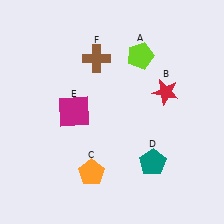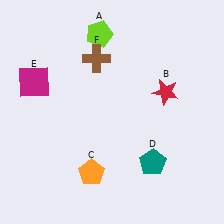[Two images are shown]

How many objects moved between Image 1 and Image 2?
2 objects moved between the two images.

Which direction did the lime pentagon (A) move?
The lime pentagon (A) moved left.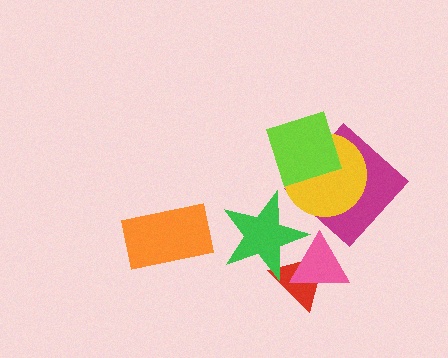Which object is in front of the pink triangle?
The green star is in front of the pink triangle.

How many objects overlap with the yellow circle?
2 objects overlap with the yellow circle.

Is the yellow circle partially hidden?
Yes, it is partially covered by another shape.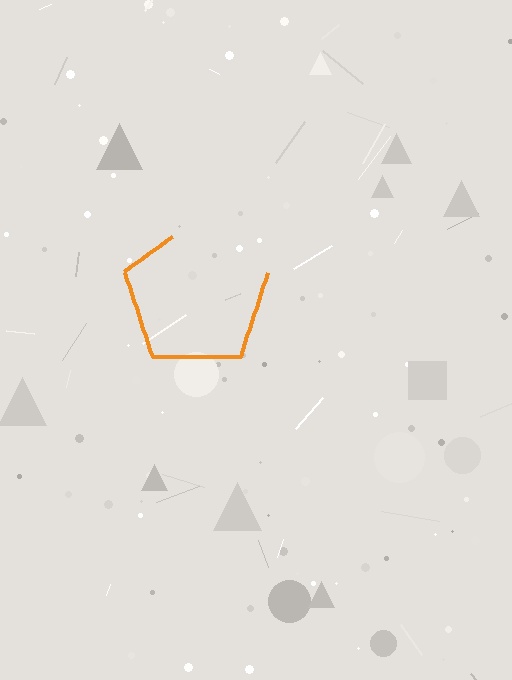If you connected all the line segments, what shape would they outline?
They would outline a pentagon.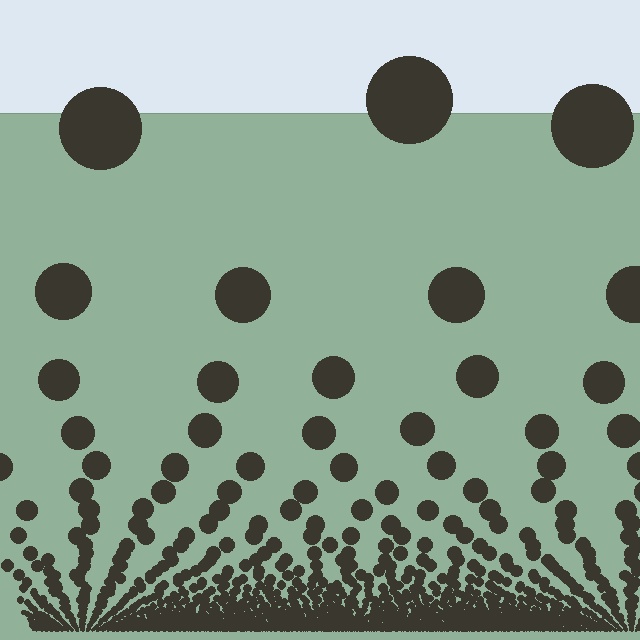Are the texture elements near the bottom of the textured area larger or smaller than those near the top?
Smaller. The gradient is inverted — elements near the bottom are smaller and denser.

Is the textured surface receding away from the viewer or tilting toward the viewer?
The surface appears to tilt toward the viewer. Texture elements get larger and sparser toward the top.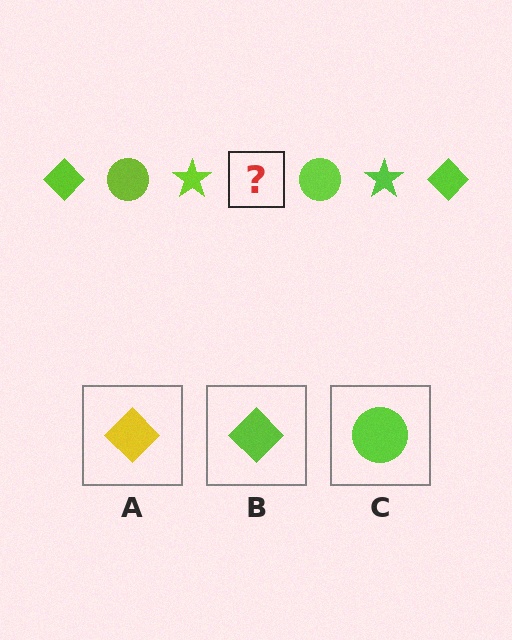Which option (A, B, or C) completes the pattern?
B.